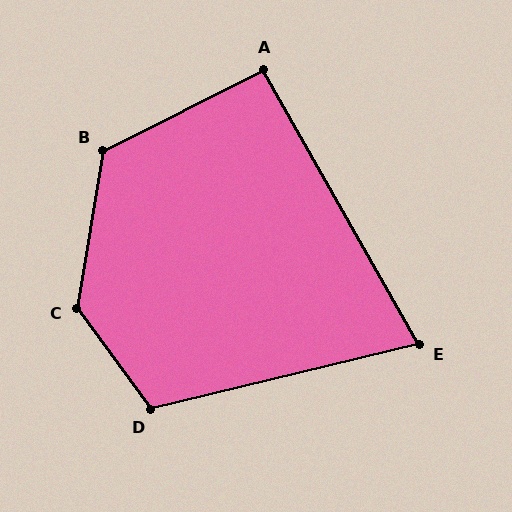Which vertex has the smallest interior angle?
E, at approximately 74 degrees.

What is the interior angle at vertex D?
Approximately 112 degrees (obtuse).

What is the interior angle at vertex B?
Approximately 126 degrees (obtuse).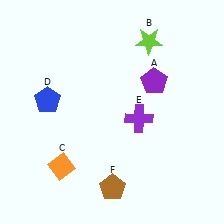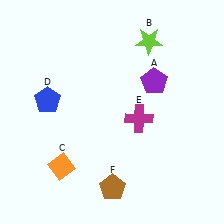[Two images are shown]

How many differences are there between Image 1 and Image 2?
There is 1 difference between the two images.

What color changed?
The cross (E) changed from purple in Image 1 to magenta in Image 2.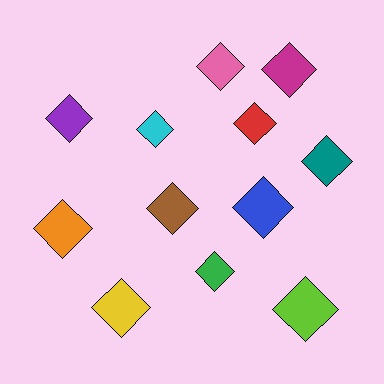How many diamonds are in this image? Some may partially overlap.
There are 12 diamonds.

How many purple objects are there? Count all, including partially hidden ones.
There is 1 purple object.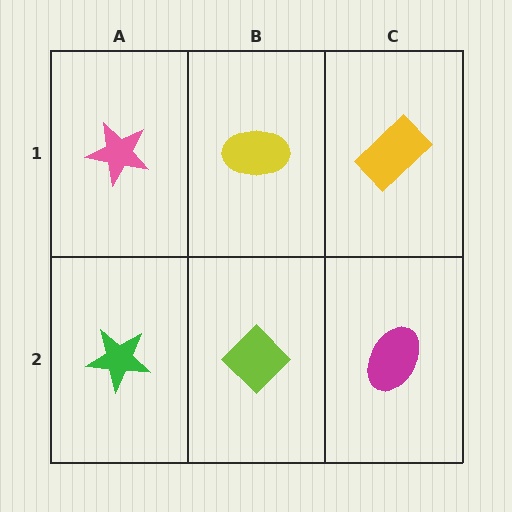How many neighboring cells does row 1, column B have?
3.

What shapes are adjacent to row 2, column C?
A yellow rectangle (row 1, column C), a lime diamond (row 2, column B).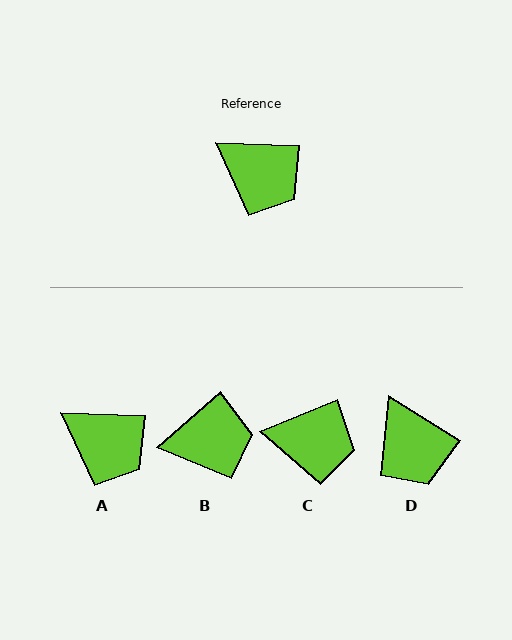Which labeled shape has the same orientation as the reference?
A.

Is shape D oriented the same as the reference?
No, it is off by about 30 degrees.